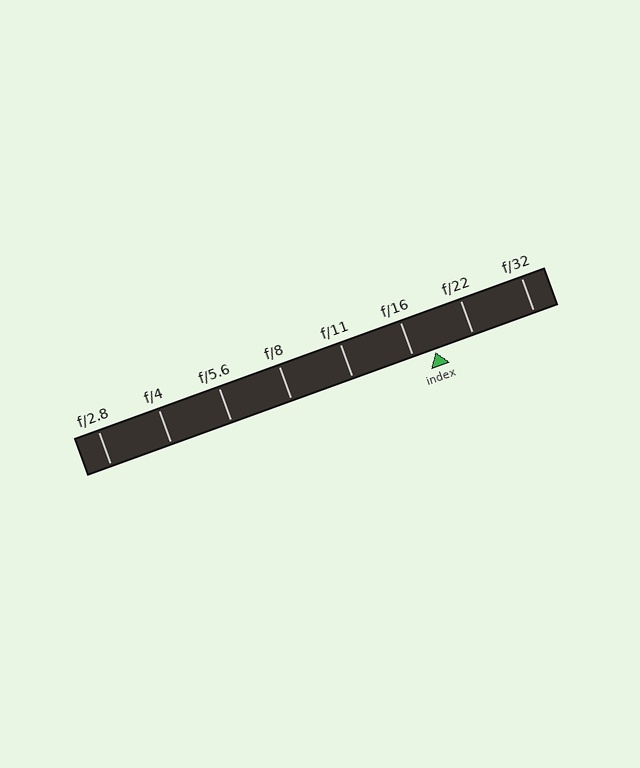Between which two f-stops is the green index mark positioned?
The index mark is between f/16 and f/22.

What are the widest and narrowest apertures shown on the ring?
The widest aperture shown is f/2.8 and the narrowest is f/32.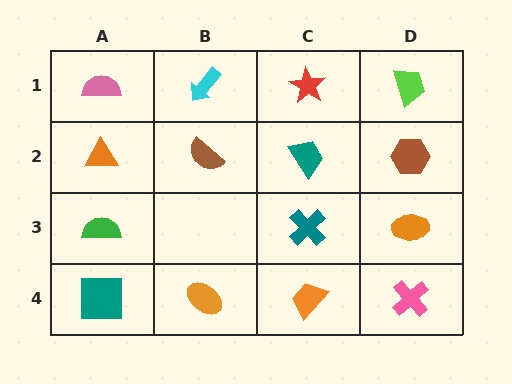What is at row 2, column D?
A brown hexagon.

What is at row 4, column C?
An orange trapezoid.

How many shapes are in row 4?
4 shapes.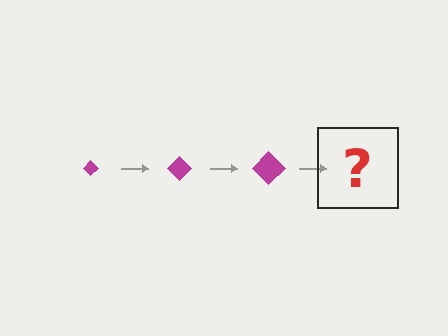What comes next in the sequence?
The next element should be a magenta diamond, larger than the previous one.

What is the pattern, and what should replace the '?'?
The pattern is that the diamond gets progressively larger each step. The '?' should be a magenta diamond, larger than the previous one.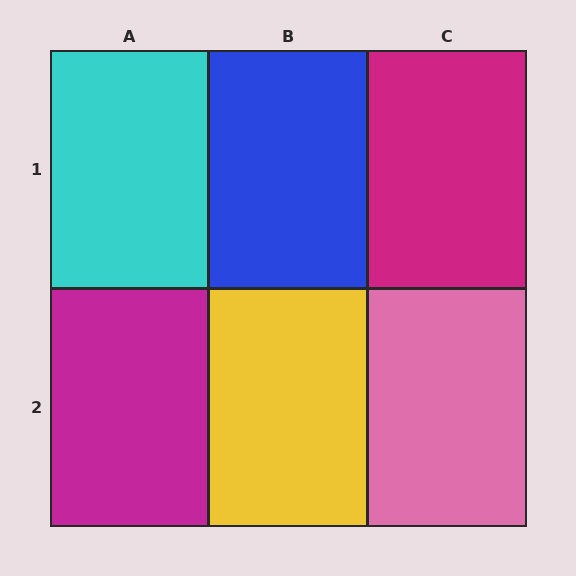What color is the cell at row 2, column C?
Pink.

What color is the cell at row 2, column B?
Yellow.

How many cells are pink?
1 cell is pink.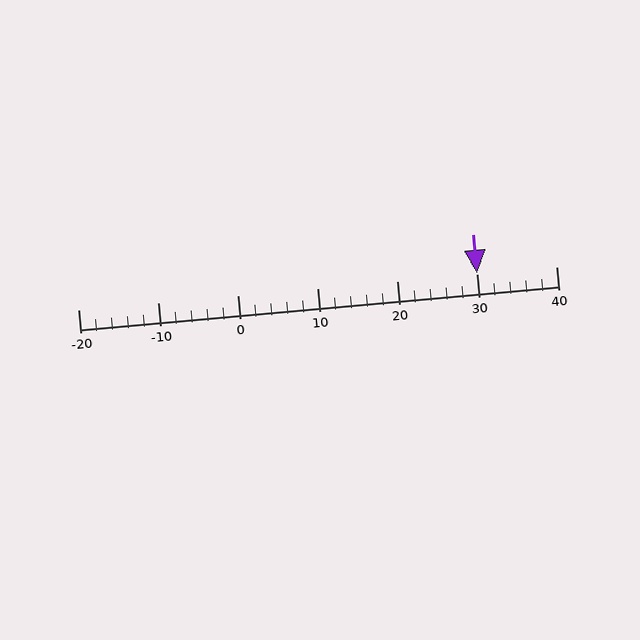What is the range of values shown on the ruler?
The ruler shows values from -20 to 40.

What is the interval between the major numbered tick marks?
The major tick marks are spaced 10 units apart.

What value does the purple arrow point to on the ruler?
The purple arrow points to approximately 30.